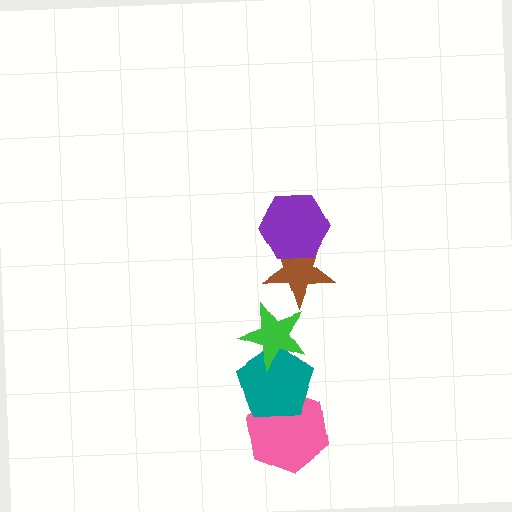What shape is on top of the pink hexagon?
The teal pentagon is on top of the pink hexagon.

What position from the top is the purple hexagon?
The purple hexagon is 1st from the top.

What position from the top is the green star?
The green star is 3rd from the top.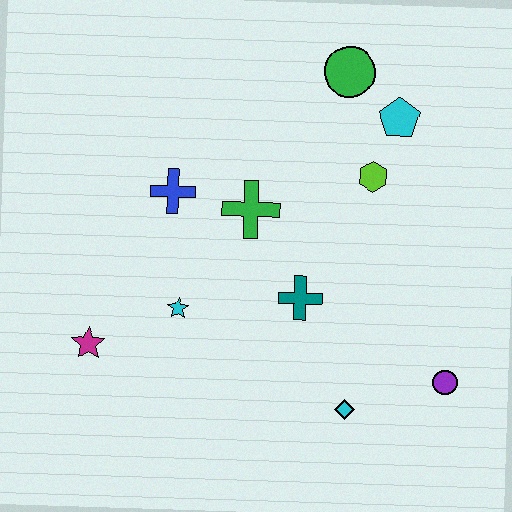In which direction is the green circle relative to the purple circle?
The green circle is above the purple circle.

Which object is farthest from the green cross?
The purple circle is farthest from the green cross.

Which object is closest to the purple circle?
The cyan diamond is closest to the purple circle.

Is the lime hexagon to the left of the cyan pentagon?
Yes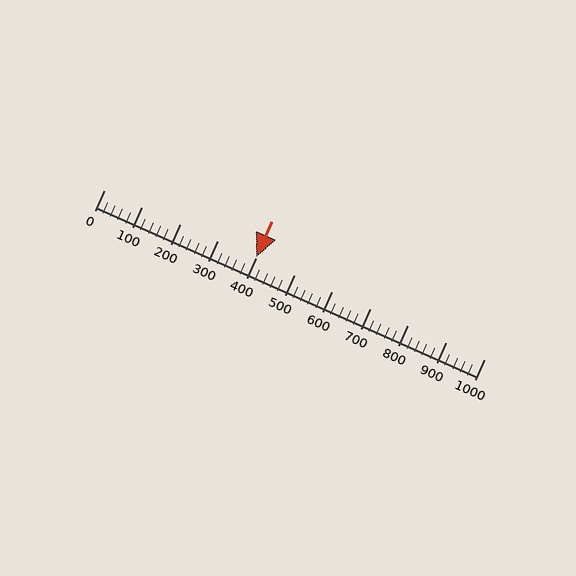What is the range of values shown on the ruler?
The ruler shows values from 0 to 1000.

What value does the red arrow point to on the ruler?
The red arrow points to approximately 400.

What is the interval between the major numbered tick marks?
The major tick marks are spaced 100 units apart.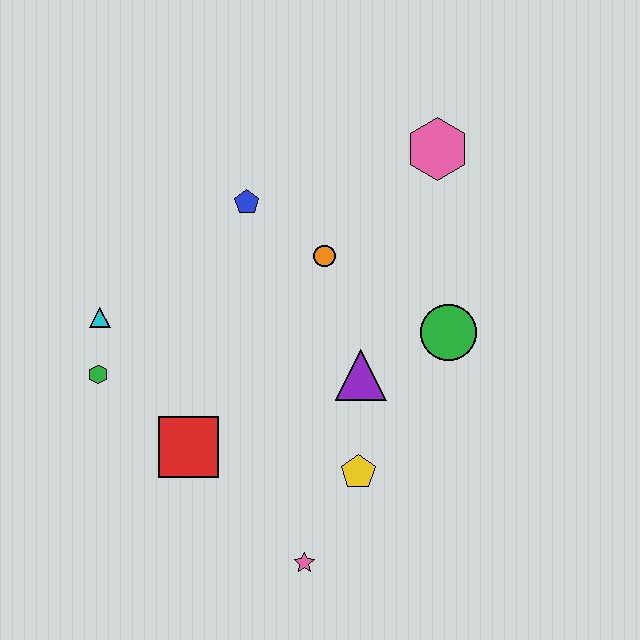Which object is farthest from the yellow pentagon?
The pink hexagon is farthest from the yellow pentagon.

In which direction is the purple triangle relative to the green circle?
The purple triangle is to the left of the green circle.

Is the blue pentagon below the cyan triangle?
No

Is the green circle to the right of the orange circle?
Yes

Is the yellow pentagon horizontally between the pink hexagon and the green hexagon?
Yes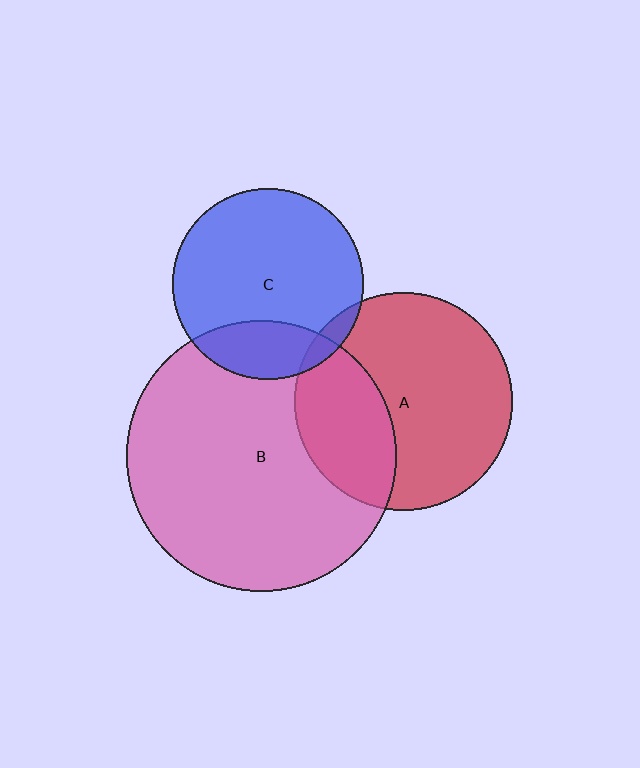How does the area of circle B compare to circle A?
Approximately 1.5 times.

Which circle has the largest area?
Circle B (pink).